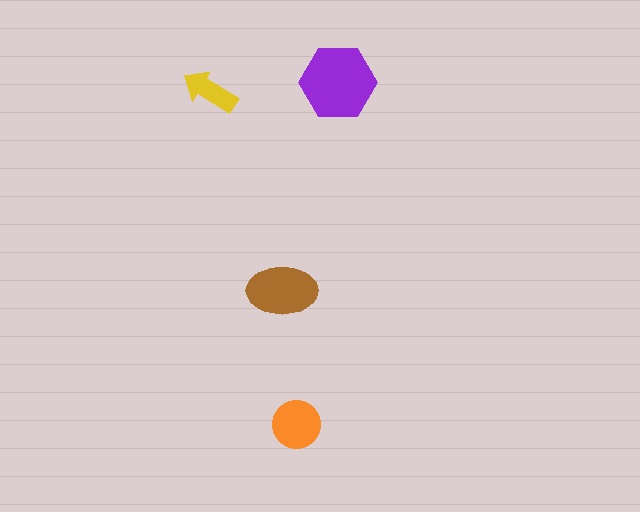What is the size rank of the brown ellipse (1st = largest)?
2nd.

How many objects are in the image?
There are 4 objects in the image.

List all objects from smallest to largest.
The yellow arrow, the orange circle, the brown ellipse, the purple hexagon.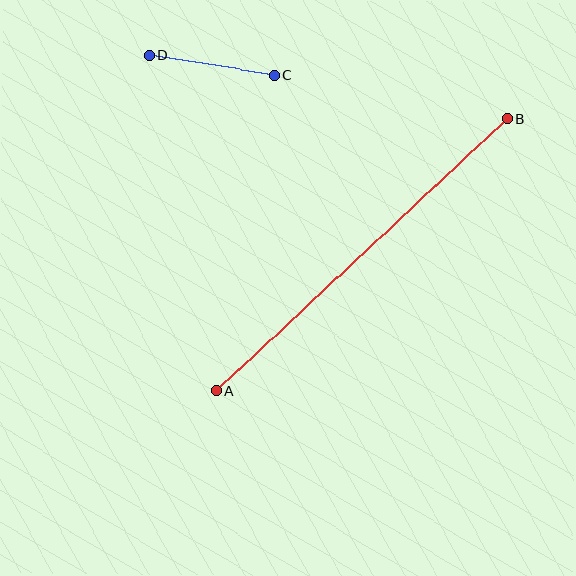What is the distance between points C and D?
The distance is approximately 126 pixels.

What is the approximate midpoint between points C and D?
The midpoint is at approximately (212, 65) pixels.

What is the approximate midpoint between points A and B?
The midpoint is at approximately (362, 255) pixels.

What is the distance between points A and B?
The distance is approximately 398 pixels.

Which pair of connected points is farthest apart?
Points A and B are farthest apart.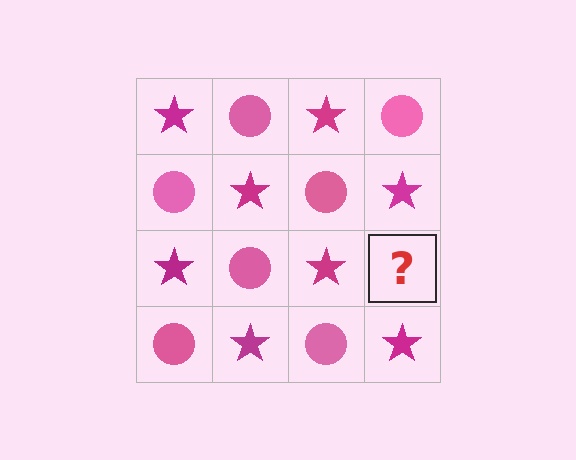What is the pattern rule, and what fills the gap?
The rule is that it alternates magenta star and pink circle in a checkerboard pattern. The gap should be filled with a pink circle.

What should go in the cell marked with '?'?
The missing cell should contain a pink circle.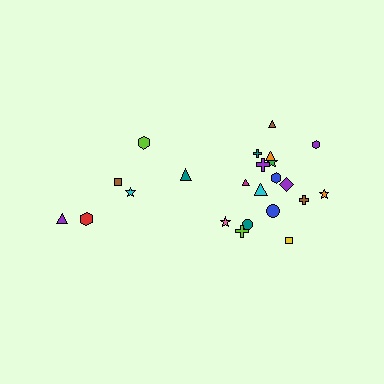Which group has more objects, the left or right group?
The right group.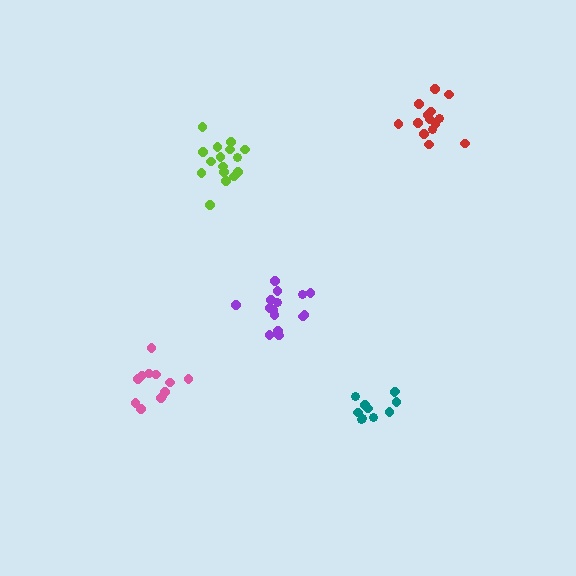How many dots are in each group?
Group 1: 15 dots, Group 2: 14 dots, Group 3: 16 dots, Group 4: 11 dots, Group 5: 12 dots (68 total).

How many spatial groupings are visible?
There are 5 spatial groupings.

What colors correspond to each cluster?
The clusters are colored: purple, red, lime, teal, pink.